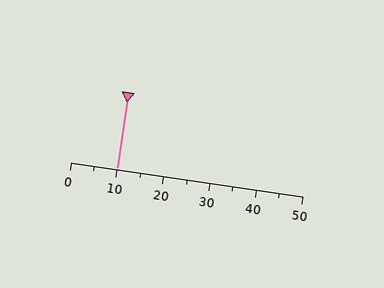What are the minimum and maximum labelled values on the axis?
The axis runs from 0 to 50.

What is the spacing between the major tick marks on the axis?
The major ticks are spaced 10 apart.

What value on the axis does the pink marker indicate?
The marker indicates approximately 10.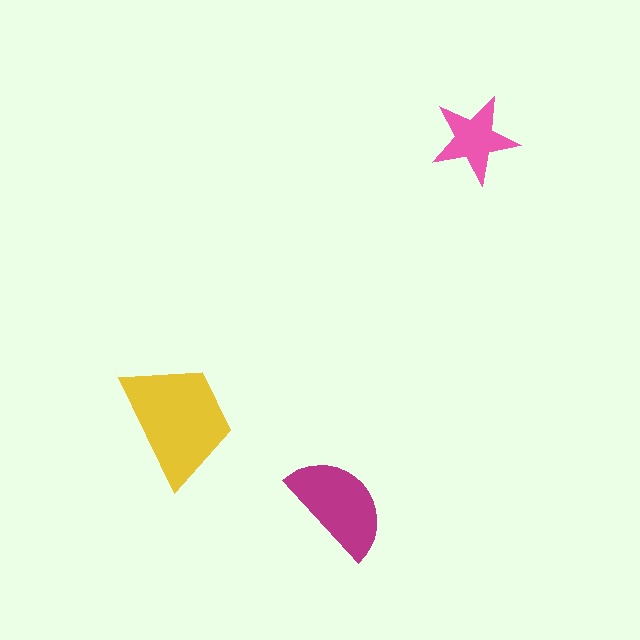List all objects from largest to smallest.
The yellow trapezoid, the magenta semicircle, the pink star.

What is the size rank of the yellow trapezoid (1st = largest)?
1st.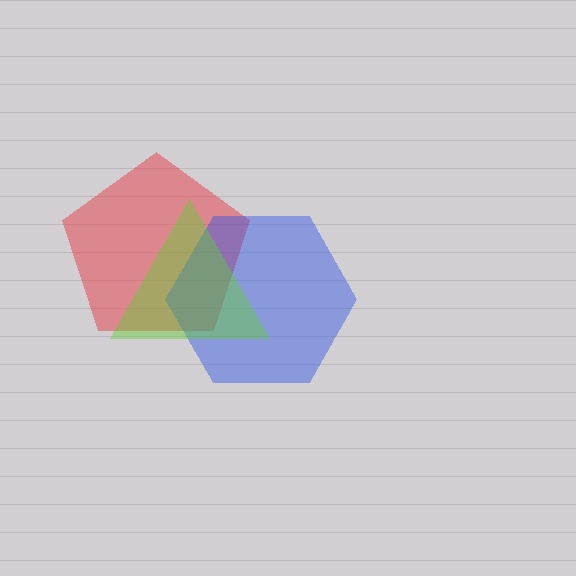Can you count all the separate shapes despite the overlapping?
Yes, there are 3 separate shapes.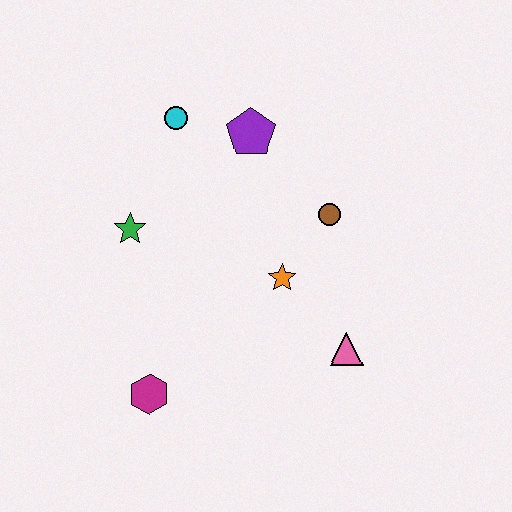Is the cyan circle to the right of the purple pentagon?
No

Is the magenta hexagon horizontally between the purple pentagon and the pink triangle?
No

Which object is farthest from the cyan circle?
The pink triangle is farthest from the cyan circle.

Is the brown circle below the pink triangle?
No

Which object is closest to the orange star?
The brown circle is closest to the orange star.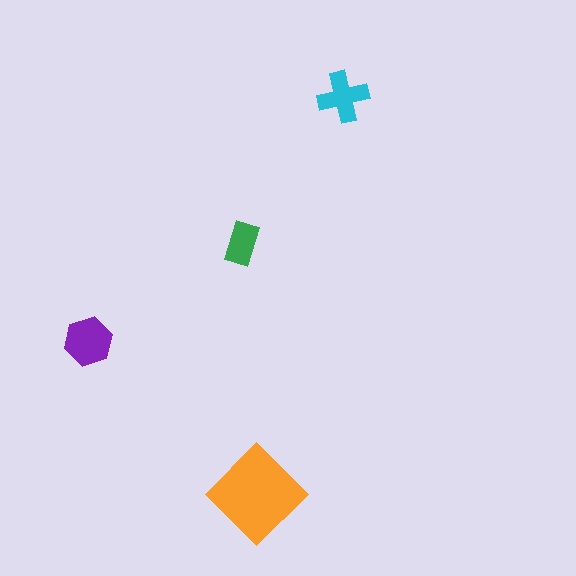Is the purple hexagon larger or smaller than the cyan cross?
Larger.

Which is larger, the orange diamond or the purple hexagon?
The orange diamond.